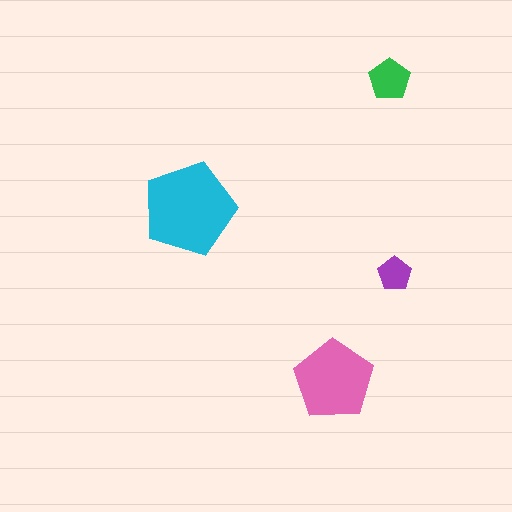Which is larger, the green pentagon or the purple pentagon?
The green one.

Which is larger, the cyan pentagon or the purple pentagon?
The cyan one.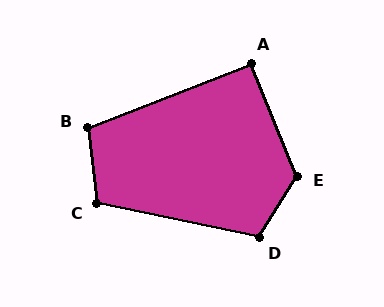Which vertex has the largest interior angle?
E, at approximately 126 degrees.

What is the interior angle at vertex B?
Approximately 105 degrees (obtuse).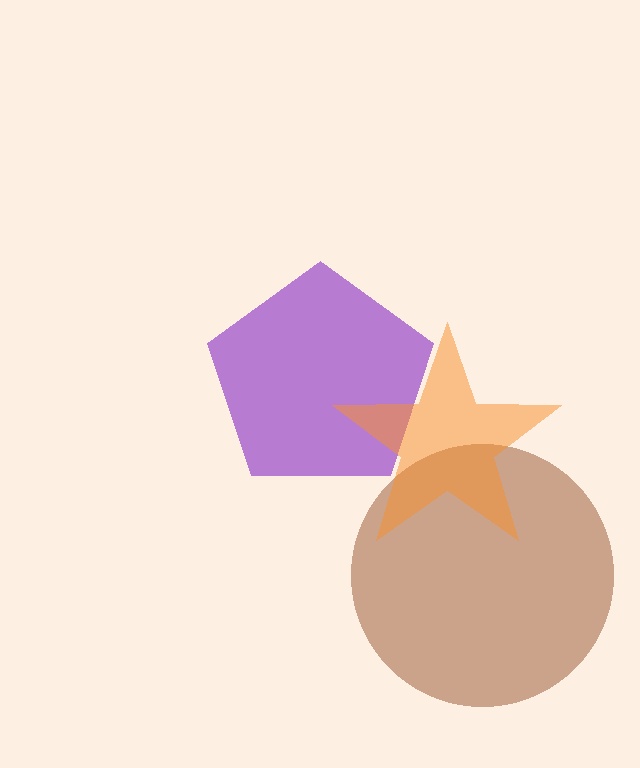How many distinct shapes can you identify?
There are 3 distinct shapes: a brown circle, a purple pentagon, an orange star.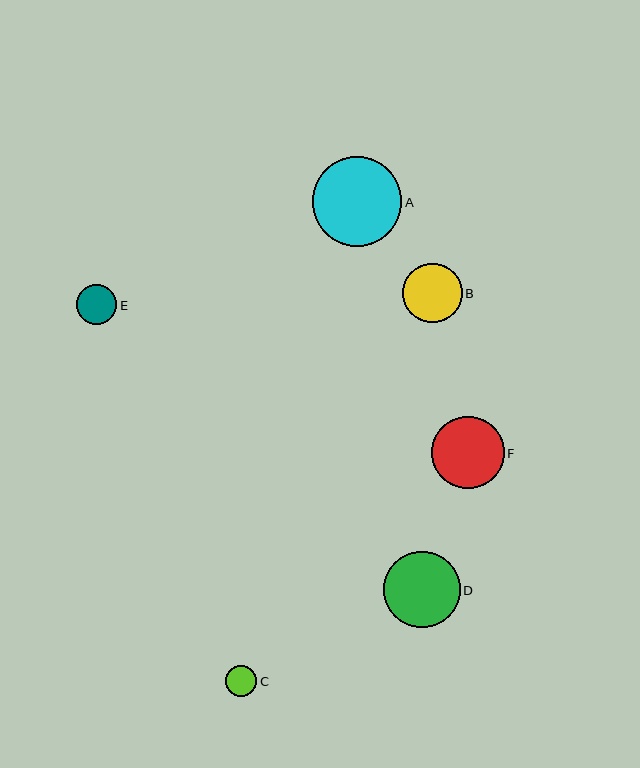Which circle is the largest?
Circle A is the largest with a size of approximately 89 pixels.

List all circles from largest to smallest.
From largest to smallest: A, D, F, B, E, C.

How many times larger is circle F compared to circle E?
Circle F is approximately 1.8 times the size of circle E.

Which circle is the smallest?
Circle C is the smallest with a size of approximately 31 pixels.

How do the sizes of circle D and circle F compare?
Circle D and circle F are approximately the same size.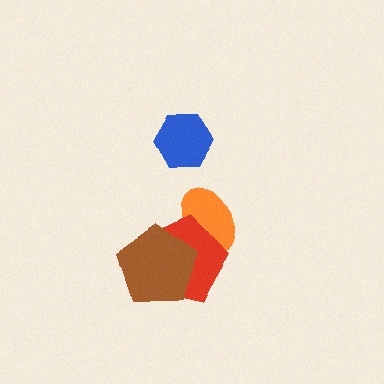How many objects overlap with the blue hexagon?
0 objects overlap with the blue hexagon.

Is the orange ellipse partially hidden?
Yes, it is partially covered by another shape.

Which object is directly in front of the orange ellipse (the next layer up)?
The red pentagon is directly in front of the orange ellipse.